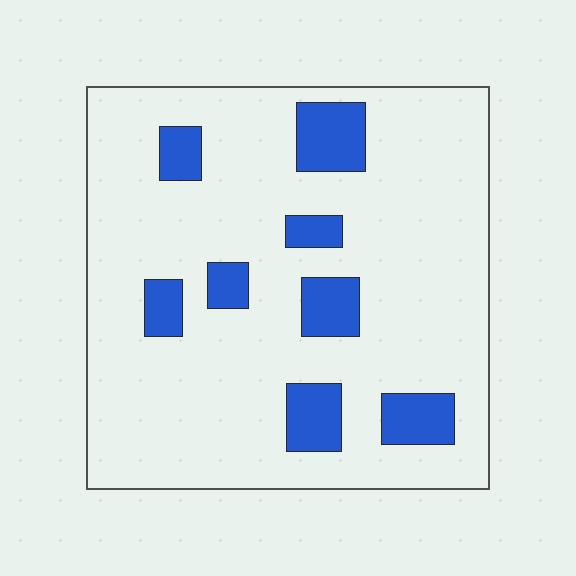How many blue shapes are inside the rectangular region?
8.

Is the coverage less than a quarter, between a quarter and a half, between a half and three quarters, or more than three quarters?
Less than a quarter.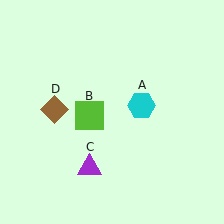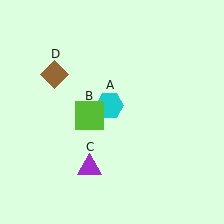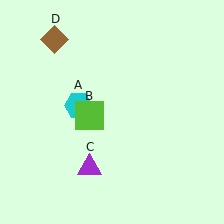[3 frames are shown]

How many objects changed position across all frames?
2 objects changed position: cyan hexagon (object A), brown diamond (object D).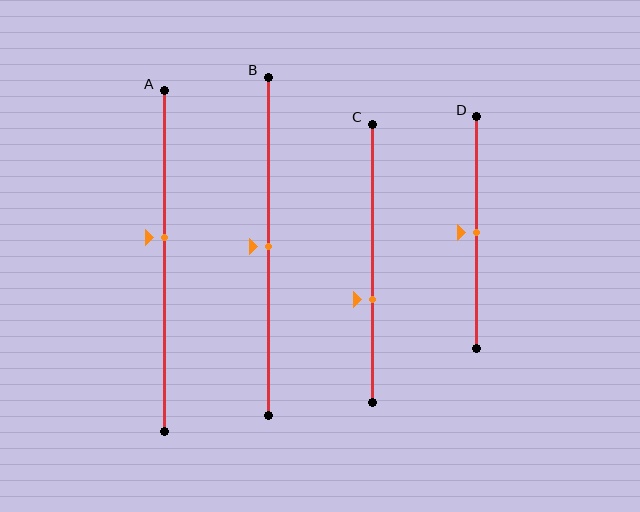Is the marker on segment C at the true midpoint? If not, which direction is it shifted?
No, the marker on segment C is shifted downward by about 13% of the segment length.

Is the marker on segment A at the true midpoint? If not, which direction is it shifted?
No, the marker on segment A is shifted upward by about 7% of the segment length.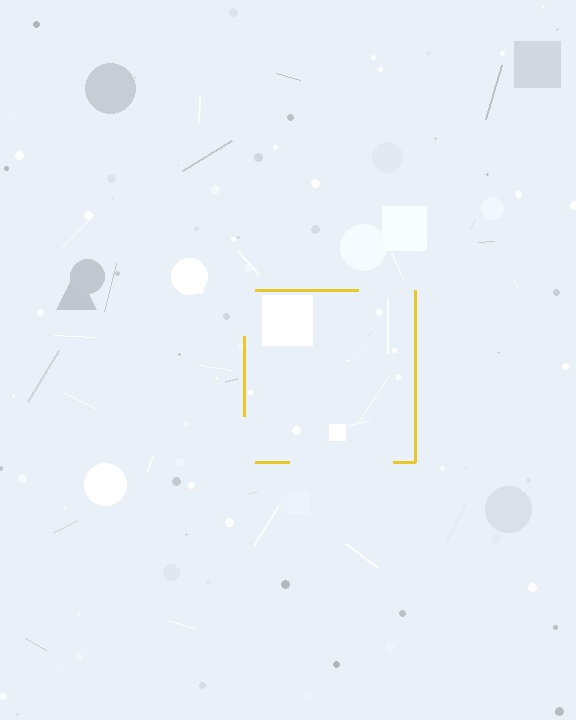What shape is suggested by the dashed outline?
The dashed outline suggests a square.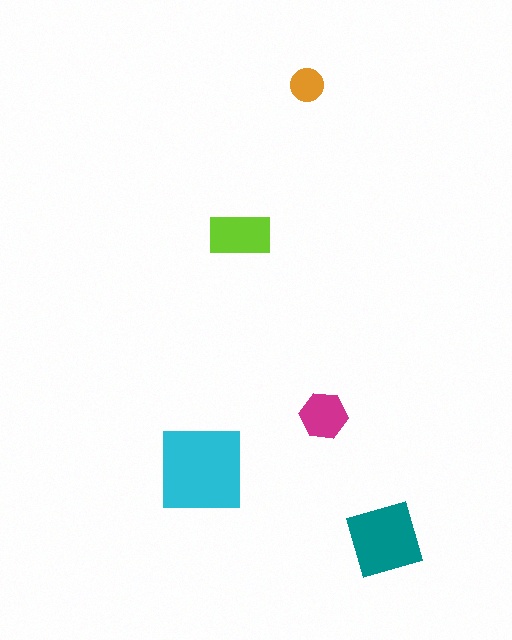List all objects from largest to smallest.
The cyan square, the teal diamond, the lime rectangle, the magenta hexagon, the orange circle.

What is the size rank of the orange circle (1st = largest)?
5th.